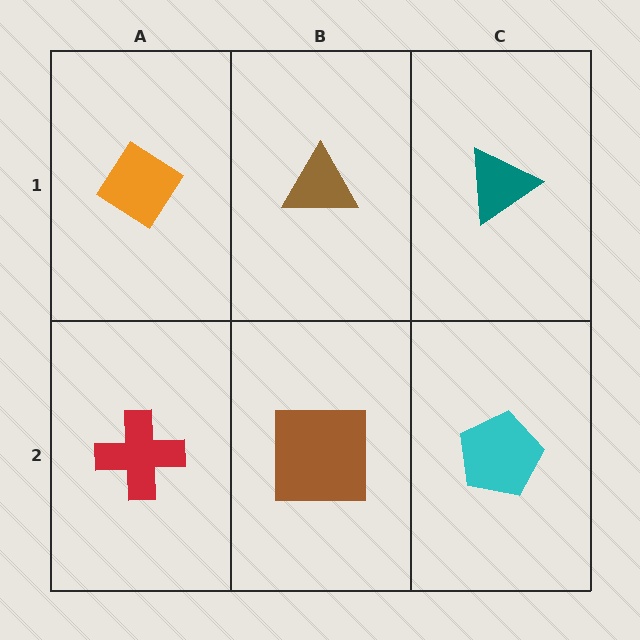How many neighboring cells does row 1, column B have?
3.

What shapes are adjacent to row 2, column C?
A teal triangle (row 1, column C), a brown square (row 2, column B).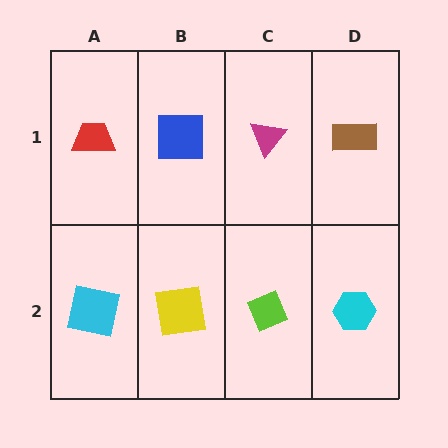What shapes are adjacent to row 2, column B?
A blue square (row 1, column B), a cyan square (row 2, column A), a lime diamond (row 2, column C).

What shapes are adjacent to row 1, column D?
A cyan hexagon (row 2, column D), a magenta triangle (row 1, column C).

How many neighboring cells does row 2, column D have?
2.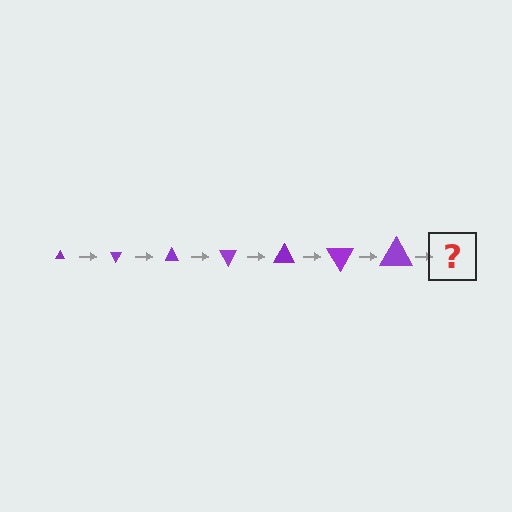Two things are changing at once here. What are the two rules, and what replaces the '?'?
The two rules are that the triangle grows larger each step and it rotates 60 degrees each step. The '?' should be a triangle, larger than the previous one and rotated 420 degrees from the start.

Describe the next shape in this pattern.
It should be a triangle, larger than the previous one and rotated 420 degrees from the start.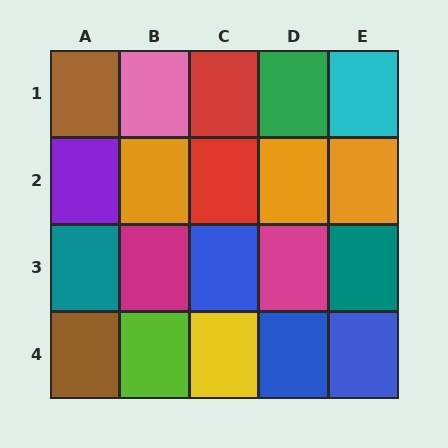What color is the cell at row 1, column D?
Green.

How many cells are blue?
3 cells are blue.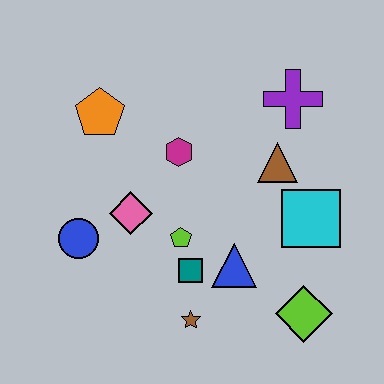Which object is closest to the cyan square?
The brown triangle is closest to the cyan square.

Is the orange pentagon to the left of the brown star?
Yes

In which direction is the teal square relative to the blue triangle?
The teal square is to the left of the blue triangle.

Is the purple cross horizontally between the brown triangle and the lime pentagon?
No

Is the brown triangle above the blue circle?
Yes